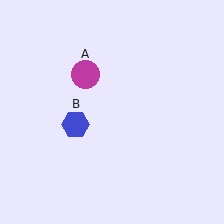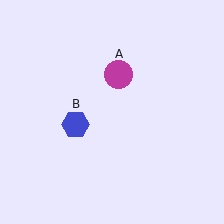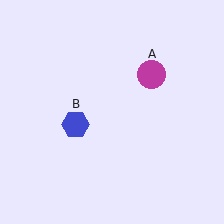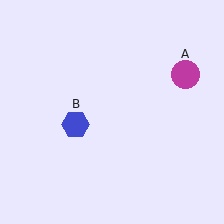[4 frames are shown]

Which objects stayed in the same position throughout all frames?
Blue hexagon (object B) remained stationary.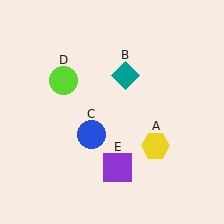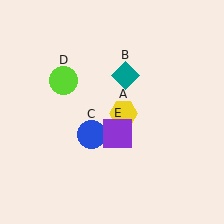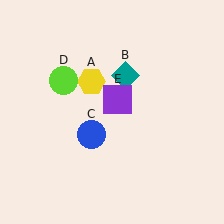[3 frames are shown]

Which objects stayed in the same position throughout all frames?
Teal diamond (object B) and blue circle (object C) and lime circle (object D) remained stationary.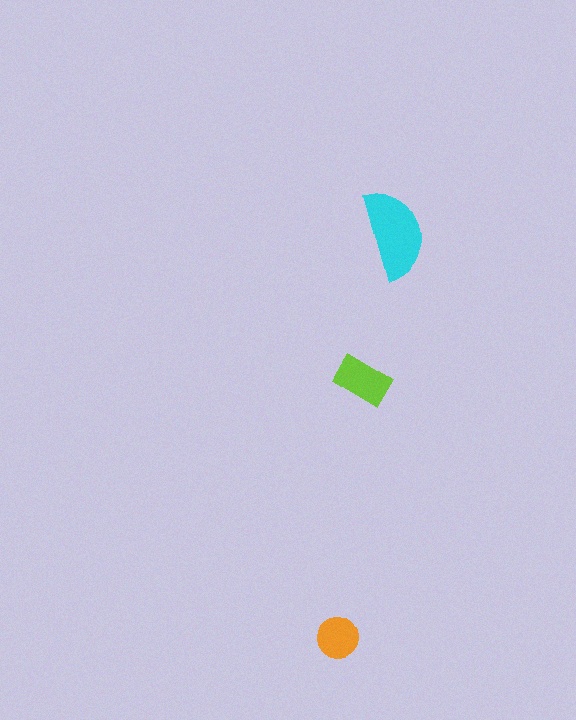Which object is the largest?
The cyan semicircle.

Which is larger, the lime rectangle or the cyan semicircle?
The cyan semicircle.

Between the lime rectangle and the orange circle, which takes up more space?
The lime rectangle.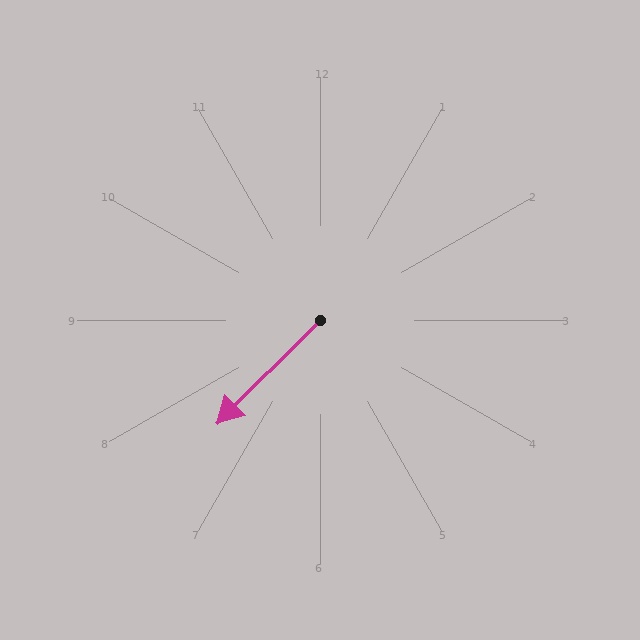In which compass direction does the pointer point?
Southwest.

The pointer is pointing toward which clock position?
Roughly 7 o'clock.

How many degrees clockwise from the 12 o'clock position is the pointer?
Approximately 225 degrees.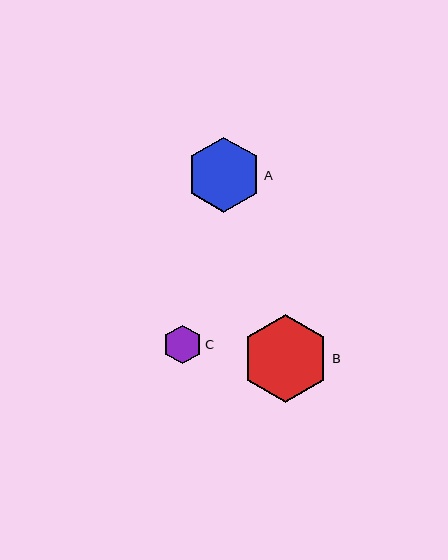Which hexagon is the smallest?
Hexagon C is the smallest with a size of approximately 39 pixels.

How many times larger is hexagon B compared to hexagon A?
Hexagon B is approximately 1.2 times the size of hexagon A.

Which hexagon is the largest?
Hexagon B is the largest with a size of approximately 88 pixels.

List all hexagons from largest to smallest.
From largest to smallest: B, A, C.